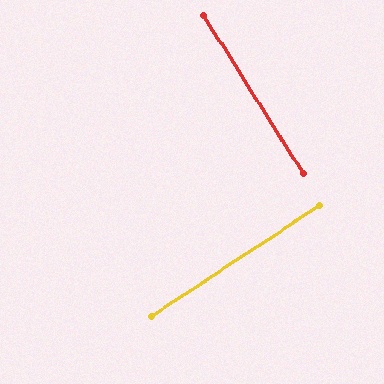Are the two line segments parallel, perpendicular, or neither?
Perpendicular — they meet at approximately 89°.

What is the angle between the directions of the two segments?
Approximately 89 degrees.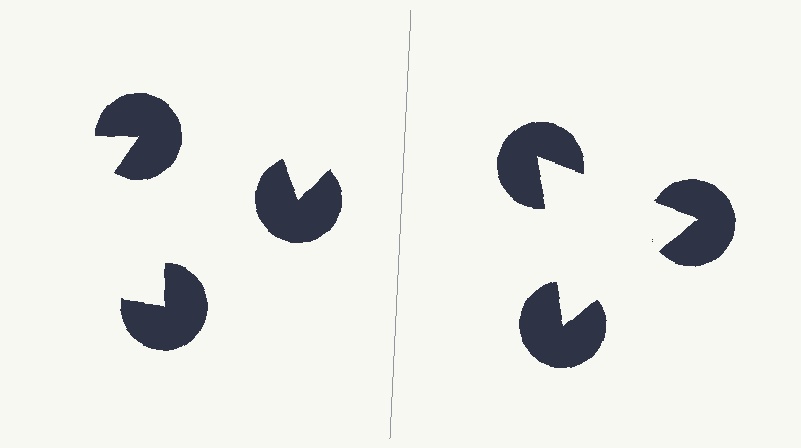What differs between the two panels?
The pac-man discs are positioned identically on both sides; only the wedge orientations differ. On the right they align to a triangle; on the left they are misaligned.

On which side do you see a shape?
An illusory triangle appears on the right side. On the left side the wedge cuts are rotated, so no coherent shape forms.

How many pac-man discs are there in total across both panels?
6 — 3 on each side.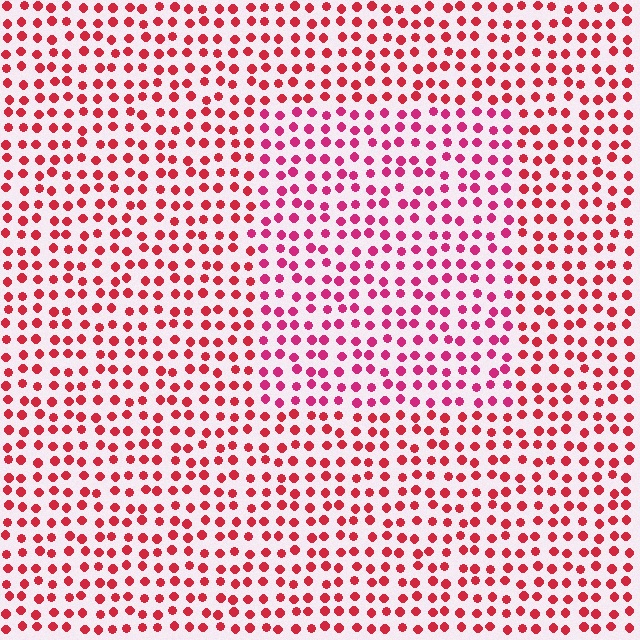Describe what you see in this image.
The image is filled with small red elements in a uniform arrangement. A rectangle-shaped region is visible where the elements are tinted to a slightly different hue, forming a subtle color boundary.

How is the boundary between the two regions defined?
The boundary is defined purely by a slight shift in hue (about 23 degrees). Spacing, size, and orientation are identical on both sides.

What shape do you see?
I see a rectangle.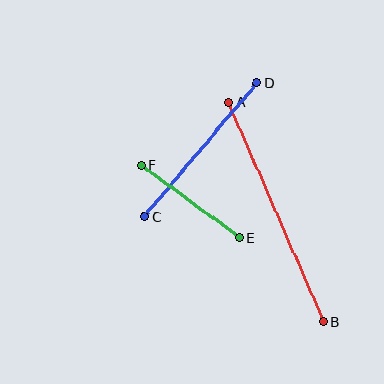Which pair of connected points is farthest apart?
Points A and B are farthest apart.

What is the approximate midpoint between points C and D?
The midpoint is at approximately (201, 150) pixels.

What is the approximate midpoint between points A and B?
The midpoint is at approximately (276, 212) pixels.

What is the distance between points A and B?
The distance is approximately 239 pixels.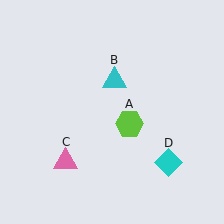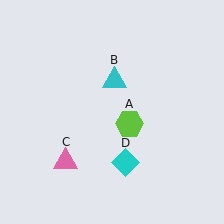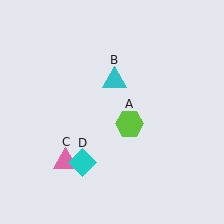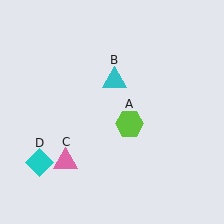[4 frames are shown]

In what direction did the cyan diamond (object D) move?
The cyan diamond (object D) moved left.